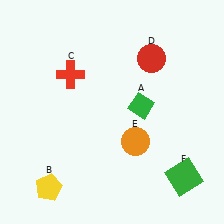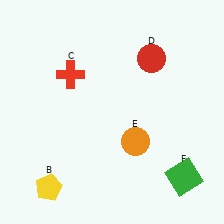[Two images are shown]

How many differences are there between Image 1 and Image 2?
There is 1 difference between the two images.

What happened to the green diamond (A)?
The green diamond (A) was removed in Image 2. It was in the top-right area of Image 1.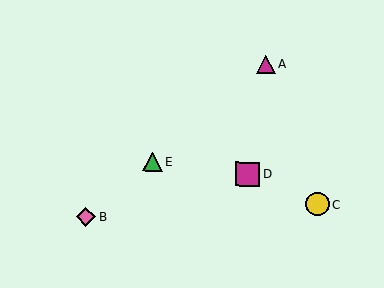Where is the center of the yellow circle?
The center of the yellow circle is at (318, 204).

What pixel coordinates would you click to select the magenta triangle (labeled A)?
Click at (266, 64) to select the magenta triangle A.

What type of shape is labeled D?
Shape D is a magenta square.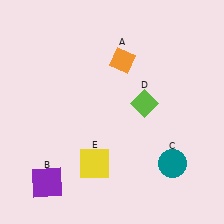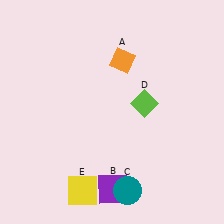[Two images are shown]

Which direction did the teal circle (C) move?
The teal circle (C) moved left.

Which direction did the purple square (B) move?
The purple square (B) moved right.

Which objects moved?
The objects that moved are: the purple square (B), the teal circle (C), the yellow square (E).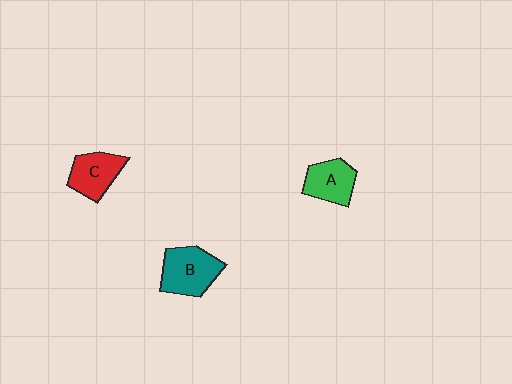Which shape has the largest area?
Shape B (teal).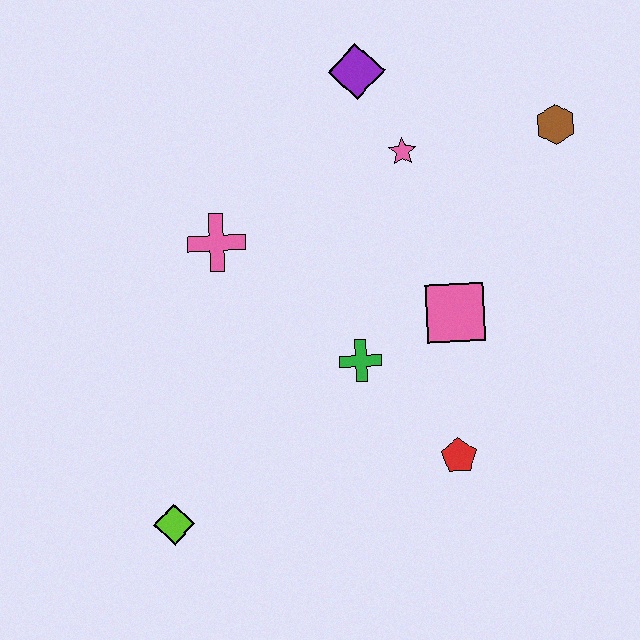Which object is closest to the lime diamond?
The green cross is closest to the lime diamond.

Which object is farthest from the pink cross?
The brown hexagon is farthest from the pink cross.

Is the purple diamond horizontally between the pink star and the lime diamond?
Yes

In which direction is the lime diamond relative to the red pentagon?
The lime diamond is to the left of the red pentagon.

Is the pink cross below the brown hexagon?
Yes